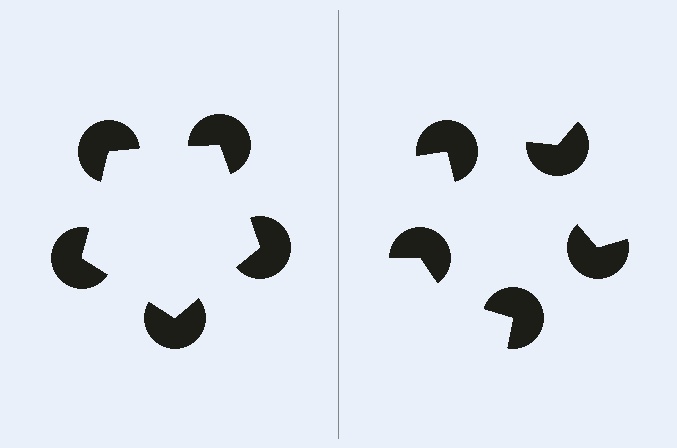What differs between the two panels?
The pac-man discs are positioned identically on both sides; only the wedge orientations differ. On the left they align to a pentagon; on the right they are misaligned.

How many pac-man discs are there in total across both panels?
10 — 5 on each side.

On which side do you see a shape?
An illusory pentagon appears on the left side. On the right side the wedge cuts are rotated, so no coherent shape forms.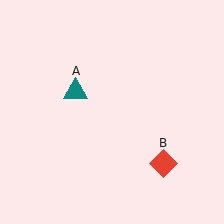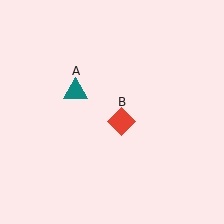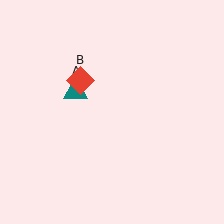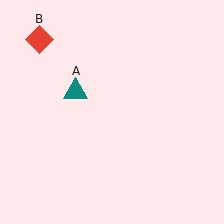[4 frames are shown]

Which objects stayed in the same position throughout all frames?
Teal triangle (object A) remained stationary.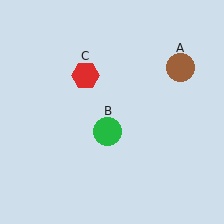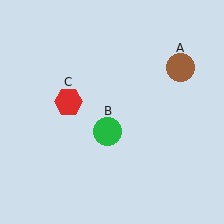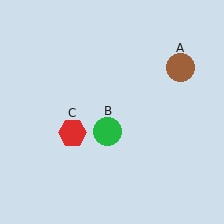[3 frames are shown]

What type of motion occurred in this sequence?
The red hexagon (object C) rotated counterclockwise around the center of the scene.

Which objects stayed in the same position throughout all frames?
Brown circle (object A) and green circle (object B) remained stationary.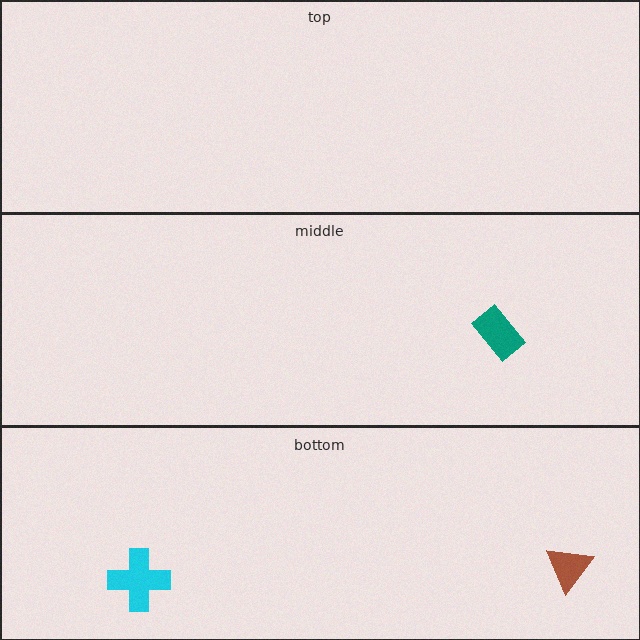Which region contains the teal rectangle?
The middle region.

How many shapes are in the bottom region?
2.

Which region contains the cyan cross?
The bottom region.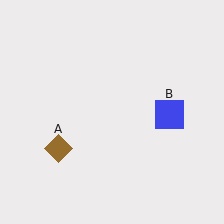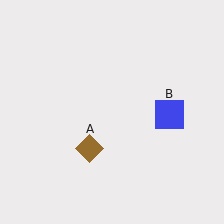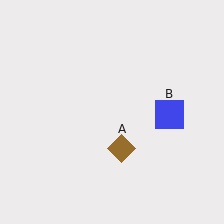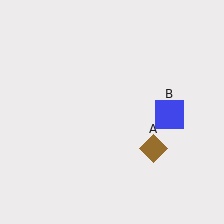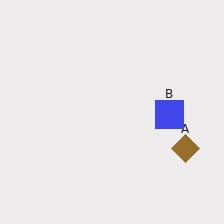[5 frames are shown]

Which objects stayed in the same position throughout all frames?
Blue square (object B) remained stationary.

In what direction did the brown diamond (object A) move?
The brown diamond (object A) moved right.